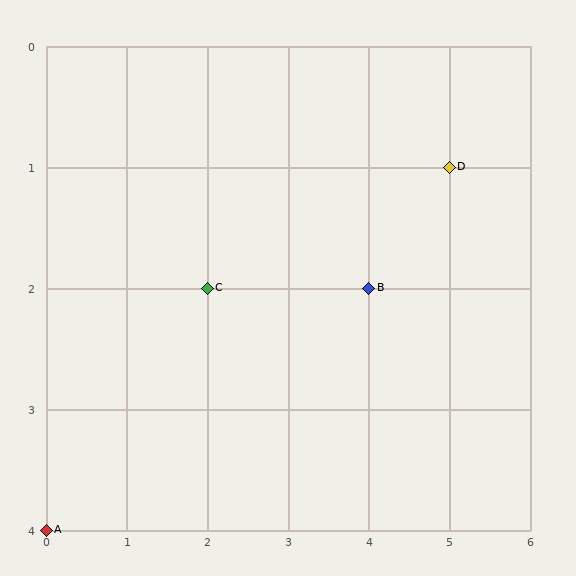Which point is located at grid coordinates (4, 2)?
Point B is at (4, 2).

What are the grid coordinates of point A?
Point A is at grid coordinates (0, 4).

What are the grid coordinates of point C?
Point C is at grid coordinates (2, 2).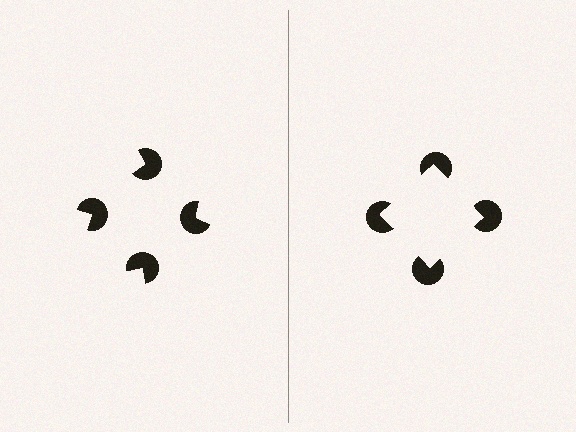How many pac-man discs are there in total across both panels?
8 — 4 on each side.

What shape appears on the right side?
An illusory square.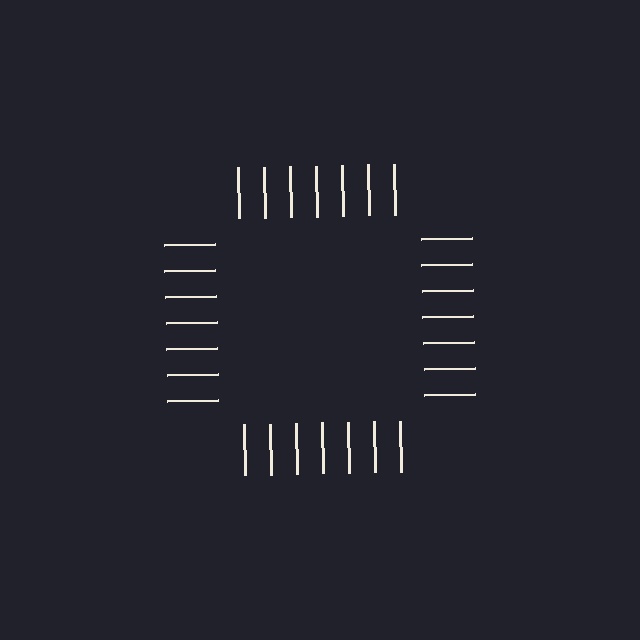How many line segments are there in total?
28 — 7 along each of the 4 edges.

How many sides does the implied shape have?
4 sides — the line-ends trace a square.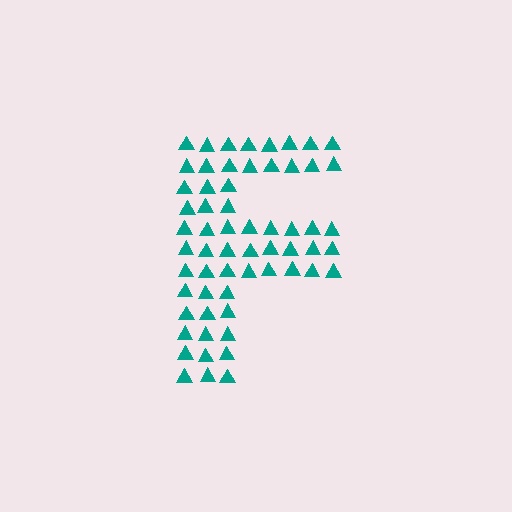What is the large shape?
The large shape is the letter F.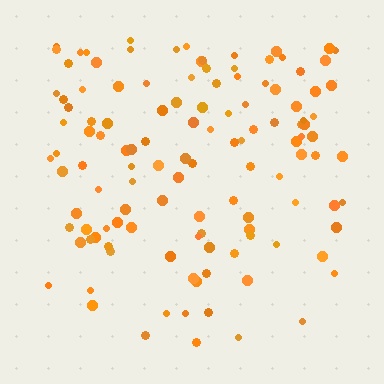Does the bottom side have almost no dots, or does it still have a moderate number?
Still a moderate number, just noticeably fewer than the top.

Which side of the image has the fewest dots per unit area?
The bottom.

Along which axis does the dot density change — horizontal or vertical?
Vertical.